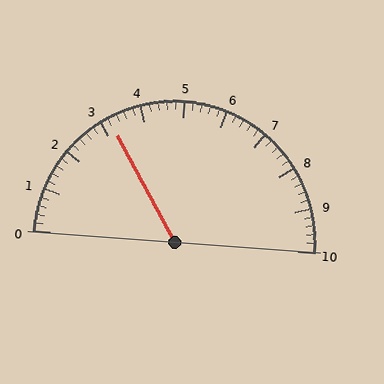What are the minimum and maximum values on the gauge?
The gauge ranges from 0 to 10.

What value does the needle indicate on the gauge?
The needle indicates approximately 3.2.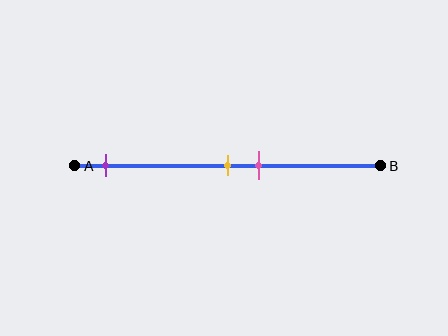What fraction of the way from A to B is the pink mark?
The pink mark is approximately 60% (0.6) of the way from A to B.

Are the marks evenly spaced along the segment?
No, the marks are not evenly spaced.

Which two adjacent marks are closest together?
The yellow and pink marks are the closest adjacent pair.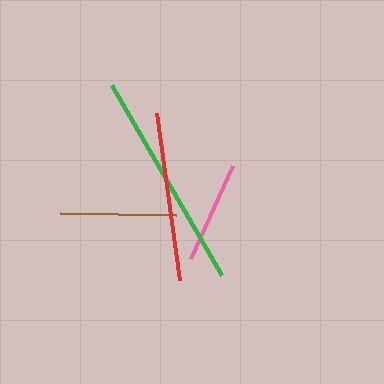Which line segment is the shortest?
The pink line is the shortest at approximately 102 pixels.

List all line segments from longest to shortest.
From longest to shortest: green, red, brown, pink.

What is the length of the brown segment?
The brown segment is approximately 116 pixels long.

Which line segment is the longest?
The green line is the longest at approximately 220 pixels.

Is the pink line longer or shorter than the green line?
The green line is longer than the pink line.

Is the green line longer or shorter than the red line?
The green line is longer than the red line.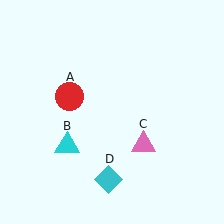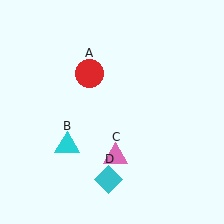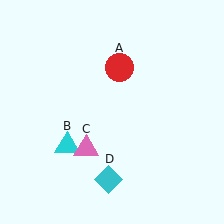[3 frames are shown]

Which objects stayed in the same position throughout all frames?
Cyan triangle (object B) and cyan diamond (object D) remained stationary.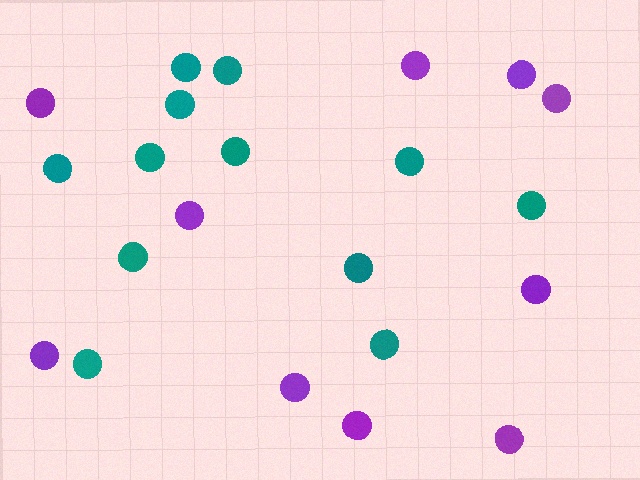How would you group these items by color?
There are 2 groups: one group of teal circles (12) and one group of purple circles (10).